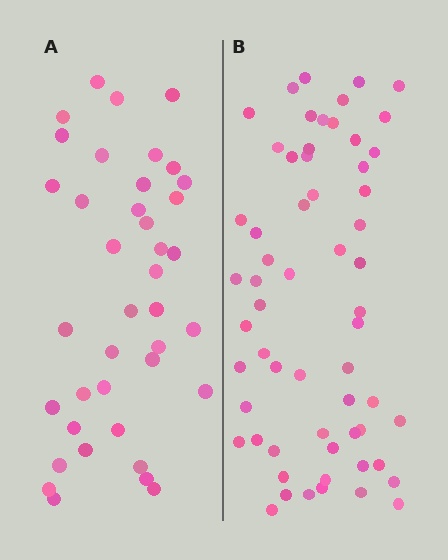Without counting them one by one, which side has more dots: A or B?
Region B (the right region) has more dots.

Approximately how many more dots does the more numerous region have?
Region B has approximately 20 more dots than region A.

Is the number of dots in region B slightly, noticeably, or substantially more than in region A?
Region B has substantially more. The ratio is roughly 1.5 to 1.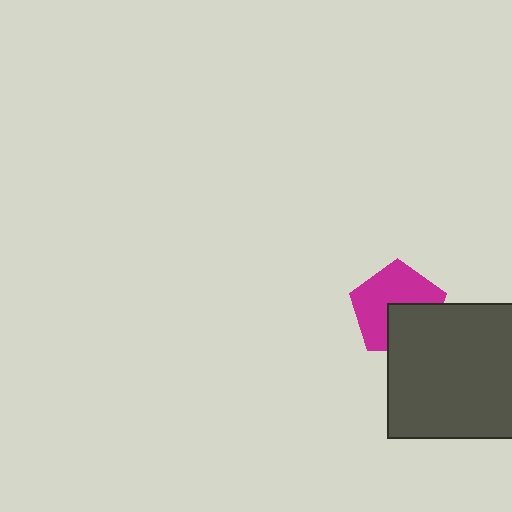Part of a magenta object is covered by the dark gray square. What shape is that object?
It is a pentagon.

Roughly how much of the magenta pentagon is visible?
About half of it is visible (roughly 63%).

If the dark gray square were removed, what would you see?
You would see the complete magenta pentagon.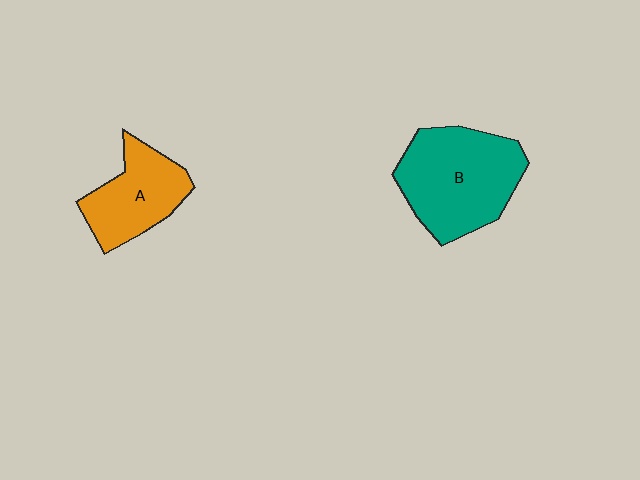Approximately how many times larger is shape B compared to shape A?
Approximately 1.5 times.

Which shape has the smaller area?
Shape A (orange).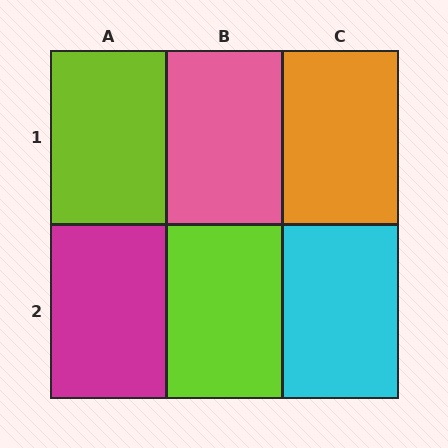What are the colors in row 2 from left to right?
Magenta, lime, cyan.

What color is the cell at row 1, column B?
Pink.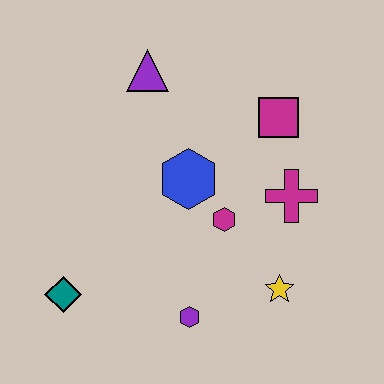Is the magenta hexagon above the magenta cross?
No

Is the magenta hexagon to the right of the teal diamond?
Yes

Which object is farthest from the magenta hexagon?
The teal diamond is farthest from the magenta hexagon.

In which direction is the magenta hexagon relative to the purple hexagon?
The magenta hexagon is above the purple hexagon.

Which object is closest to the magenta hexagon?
The blue hexagon is closest to the magenta hexagon.